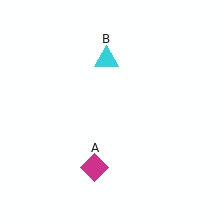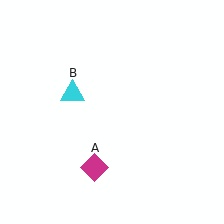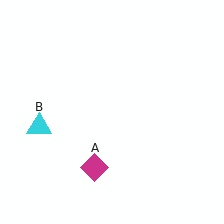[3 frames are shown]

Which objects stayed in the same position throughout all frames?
Magenta diamond (object A) remained stationary.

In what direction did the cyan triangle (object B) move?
The cyan triangle (object B) moved down and to the left.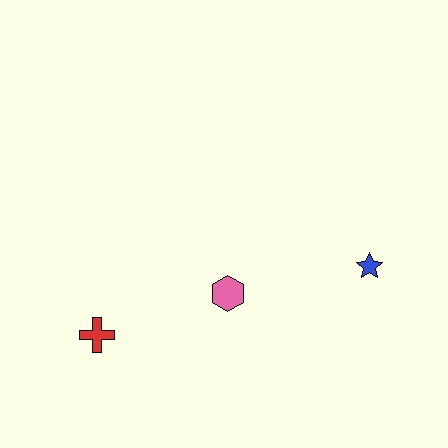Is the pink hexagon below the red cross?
No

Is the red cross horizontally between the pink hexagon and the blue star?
No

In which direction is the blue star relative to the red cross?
The blue star is to the right of the red cross.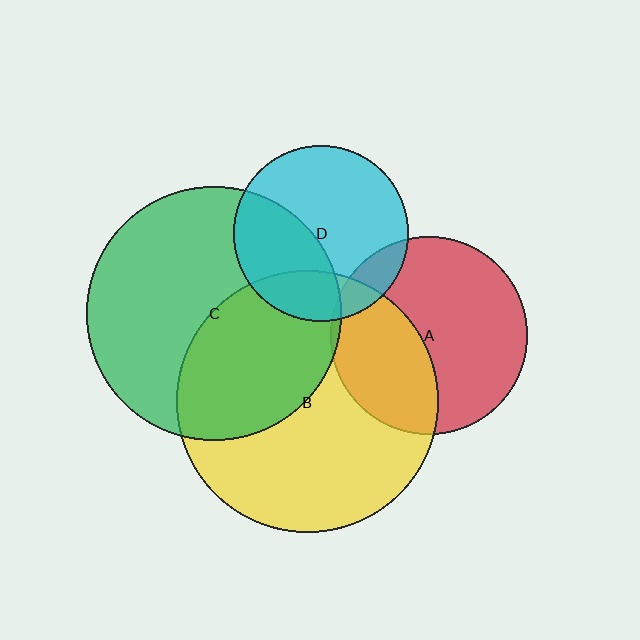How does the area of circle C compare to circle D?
Approximately 2.1 times.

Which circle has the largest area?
Circle B (yellow).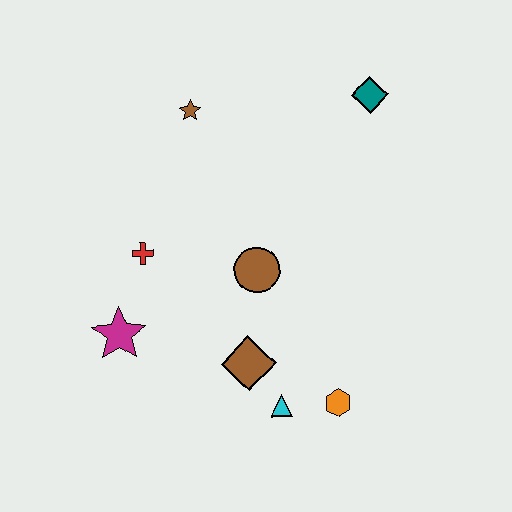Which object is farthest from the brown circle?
The teal diamond is farthest from the brown circle.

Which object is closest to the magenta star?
The red cross is closest to the magenta star.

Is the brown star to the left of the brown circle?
Yes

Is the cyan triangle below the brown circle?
Yes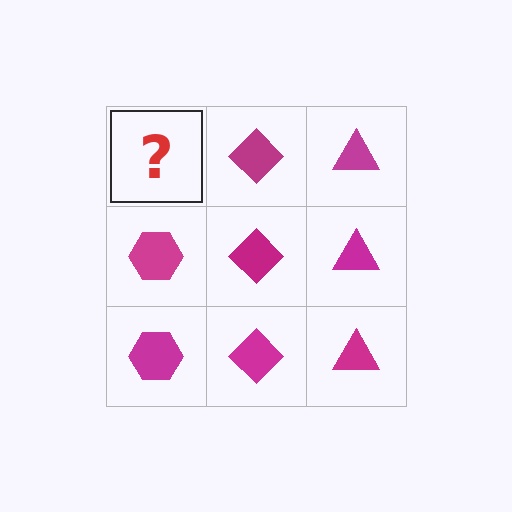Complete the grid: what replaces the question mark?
The question mark should be replaced with a magenta hexagon.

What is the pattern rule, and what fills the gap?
The rule is that each column has a consistent shape. The gap should be filled with a magenta hexagon.